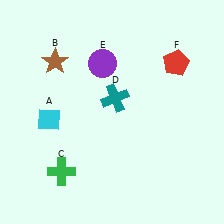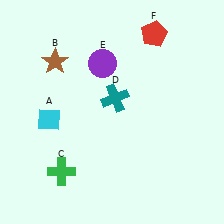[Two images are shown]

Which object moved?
The red pentagon (F) moved up.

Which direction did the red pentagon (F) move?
The red pentagon (F) moved up.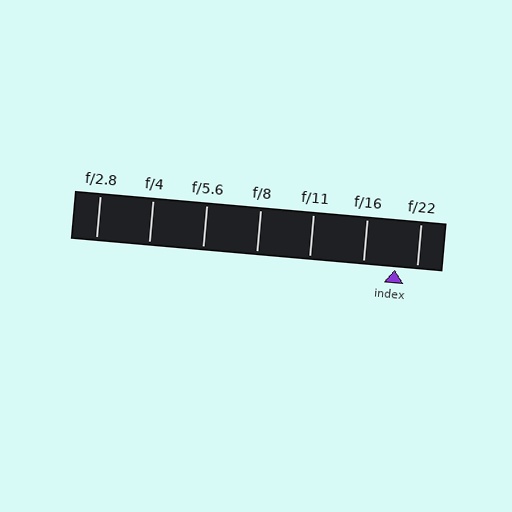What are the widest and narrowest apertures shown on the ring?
The widest aperture shown is f/2.8 and the narrowest is f/22.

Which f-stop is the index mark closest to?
The index mark is closest to f/22.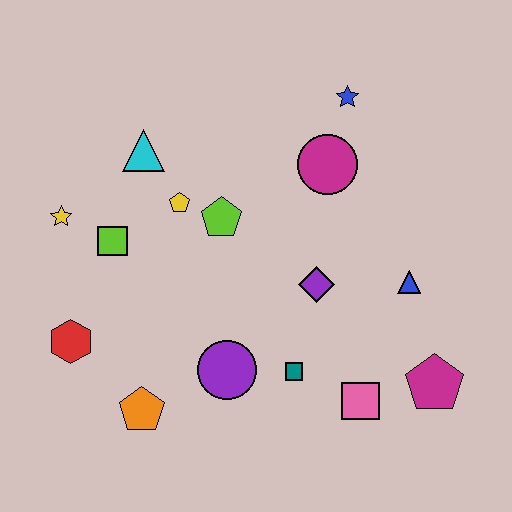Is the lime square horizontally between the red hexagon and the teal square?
Yes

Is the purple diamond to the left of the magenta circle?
Yes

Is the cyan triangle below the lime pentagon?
No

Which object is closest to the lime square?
The yellow star is closest to the lime square.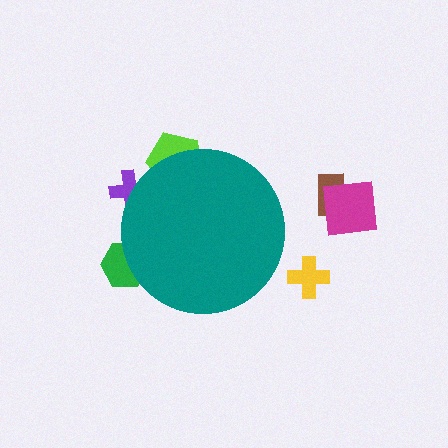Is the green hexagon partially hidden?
Yes, the green hexagon is partially hidden behind the teal circle.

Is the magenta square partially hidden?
No, the magenta square is fully visible.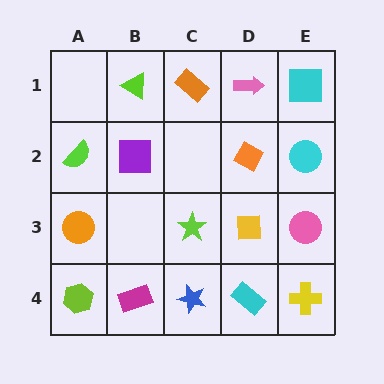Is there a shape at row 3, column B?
No, that cell is empty.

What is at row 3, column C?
A lime star.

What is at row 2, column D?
An orange diamond.